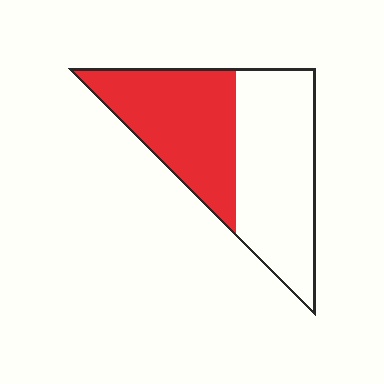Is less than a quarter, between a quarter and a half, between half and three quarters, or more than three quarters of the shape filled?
Between a quarter and a half.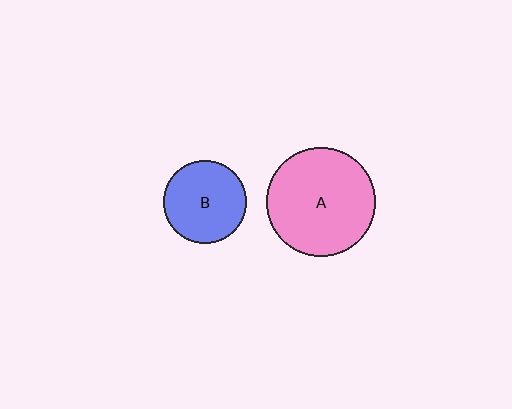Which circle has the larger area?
Circle A (pink).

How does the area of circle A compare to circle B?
Approximately 1.7 times.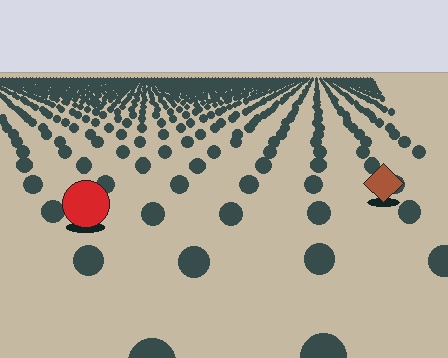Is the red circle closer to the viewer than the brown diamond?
Yes. The red circle is closer — you can tell from the texture gradient: the ground texture is coarser near it.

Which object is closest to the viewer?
The red circle is closest. The texture marks near it are larger and more spread out.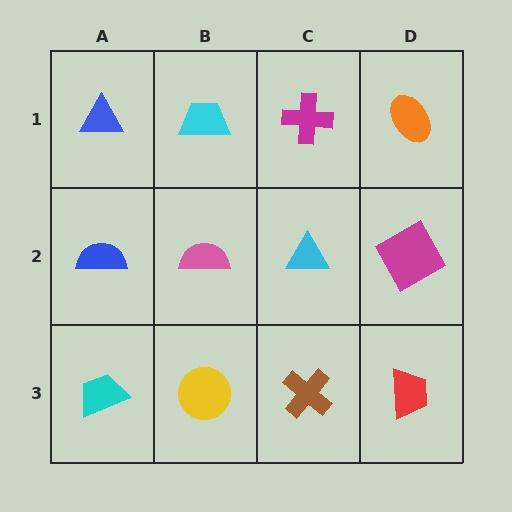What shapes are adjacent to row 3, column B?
A pink semicircle (row 2, column B), a cyan trapezoid (row 3, column A), a brown cross (row 3, column C).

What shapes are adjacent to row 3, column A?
A blue semicircle (row 2, column A), a yellow circle (row 3, column B).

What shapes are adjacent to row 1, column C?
A cyan triangle (row 2, column C), a cyan trapezoid (row 1, column B), an orange ellipse (row 1, column D).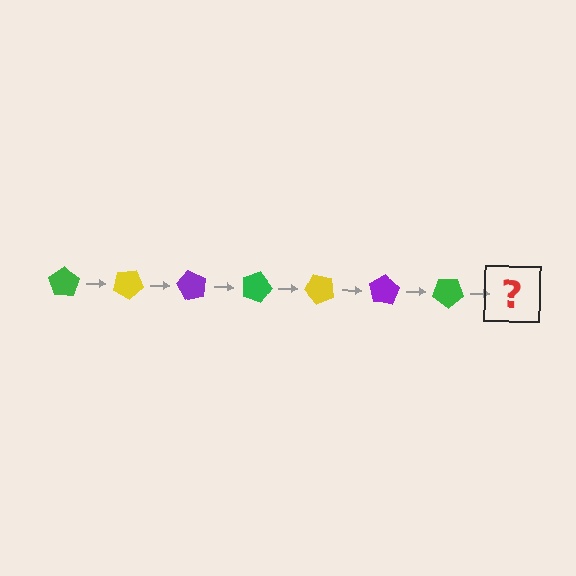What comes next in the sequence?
The next element should be a yellow pentagon, rotated 210 degrees from the start.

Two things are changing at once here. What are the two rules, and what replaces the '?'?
The two rules are that it rotates 30 degrees each step and the color cycles through green, yellow, and purple. The '?' should be a yellow pentagon, rotated 210 degrees from the start.